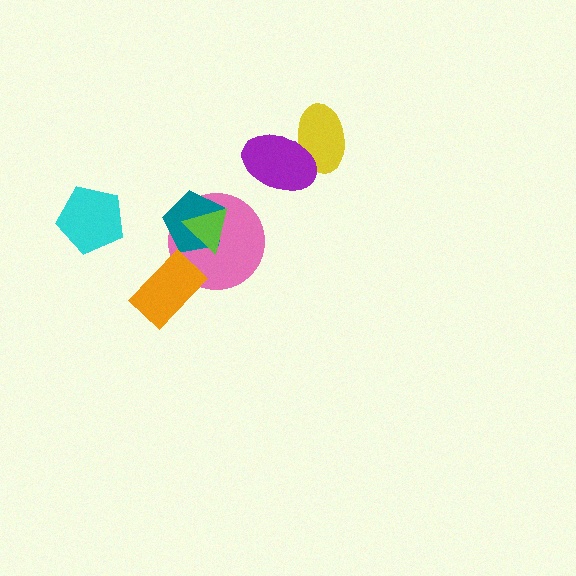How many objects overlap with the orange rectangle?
1 object overlaps with the orange rectangle.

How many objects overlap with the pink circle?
3 objects overlap with the pink circle.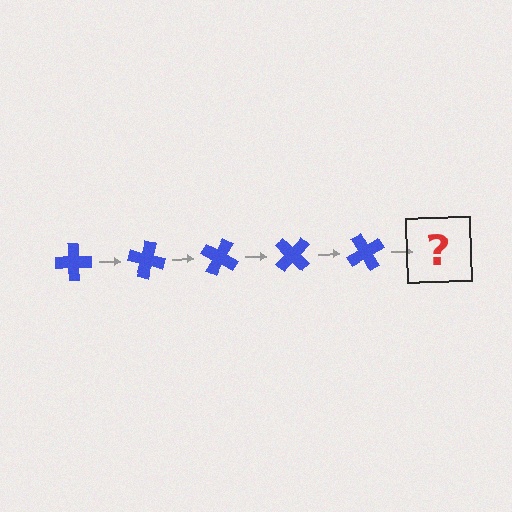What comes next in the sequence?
The next element should be a blue cross rotated 75 degrees.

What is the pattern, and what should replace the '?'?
The pattern is that the cross rotates 15 degrees each step. The '?' should be a blue cross rotated 75 degrees.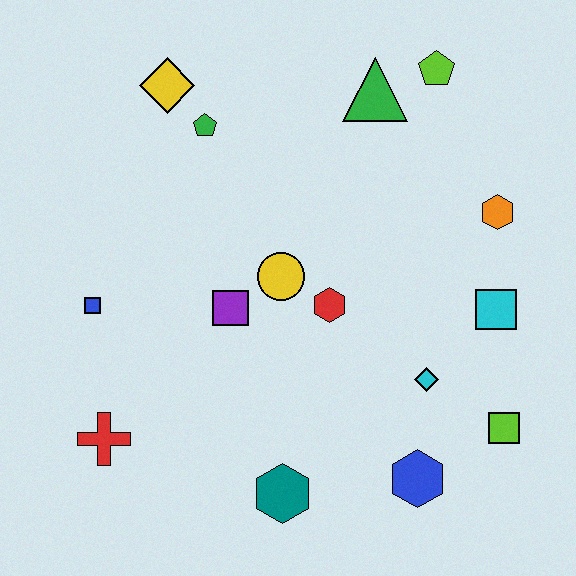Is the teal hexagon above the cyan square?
No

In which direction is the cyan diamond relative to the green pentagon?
The cyan diamond is below the green pentagon.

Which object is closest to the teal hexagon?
The blue hexagon is closest to the teal hexagon.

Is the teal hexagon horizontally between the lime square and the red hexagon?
No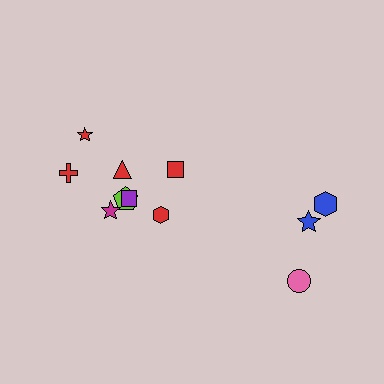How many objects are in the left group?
There are 8 objects.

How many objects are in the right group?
There are 3 objects.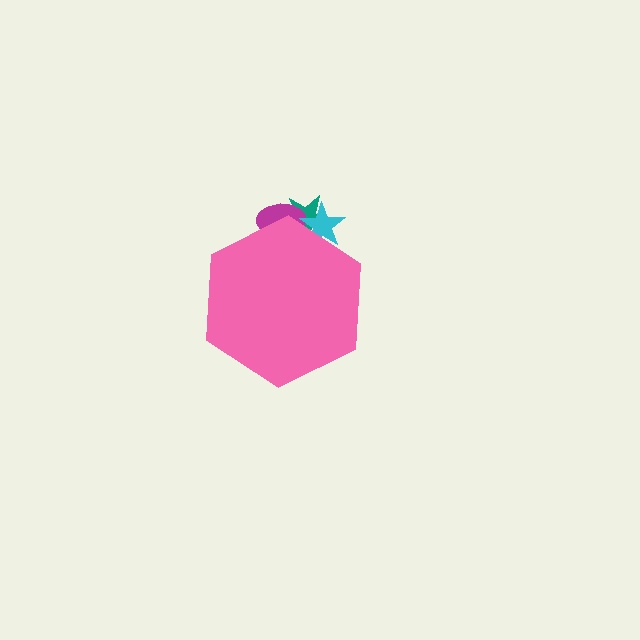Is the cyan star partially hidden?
Yes, the cyan star is partially hidden behind the pink hexagon.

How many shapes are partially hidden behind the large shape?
3 shapes are partially hidden.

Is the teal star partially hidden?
Yes, the teal star is partially hidden behind the pink hexagon.